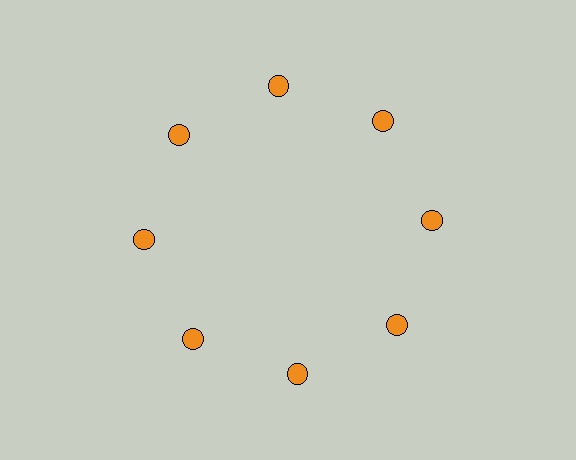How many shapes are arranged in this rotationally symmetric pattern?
There are 8 shapes, arranged in 8 groups of 1.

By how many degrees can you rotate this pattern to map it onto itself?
The pattern maps onto itself every 45 degrees of rotation.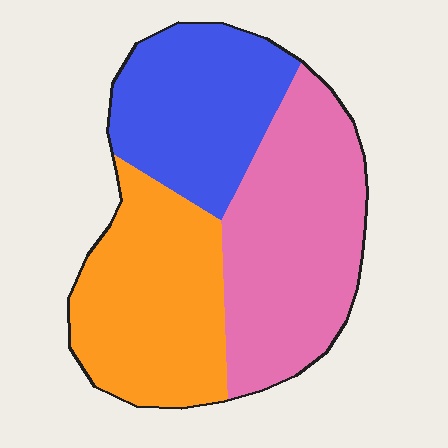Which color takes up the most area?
Pink, at roughly 40%.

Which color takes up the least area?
Blue, at roughly 30%.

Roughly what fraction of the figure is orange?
Orange takes up between a sixth and a third of the figure.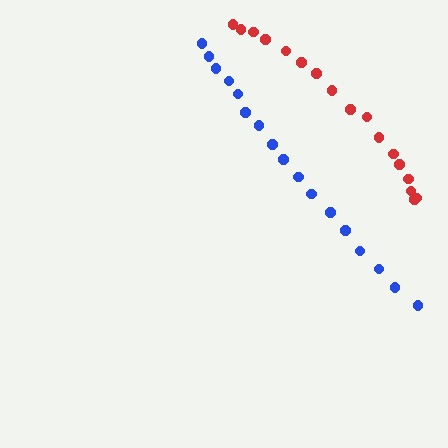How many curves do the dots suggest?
There are 2 distinct paths.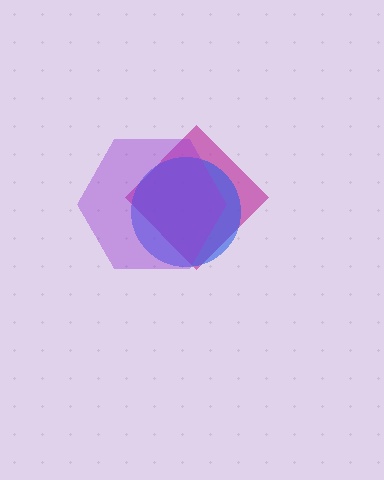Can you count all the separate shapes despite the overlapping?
Yes, there are 3 separate shapes.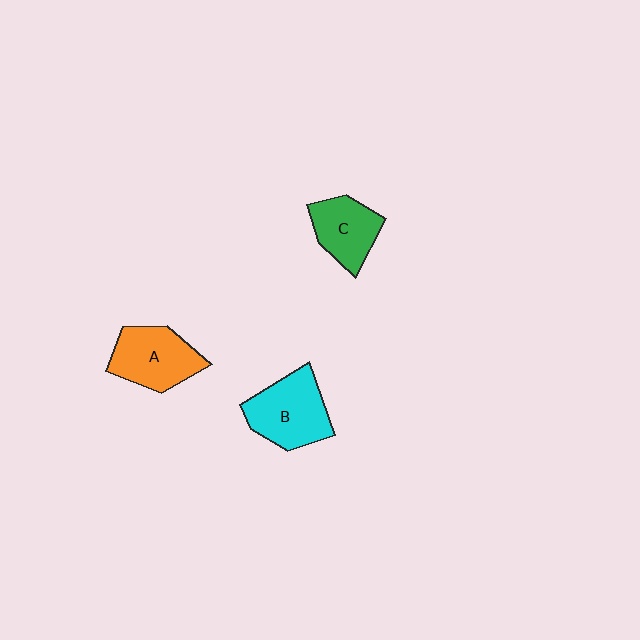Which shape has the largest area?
Shape B (cyan).